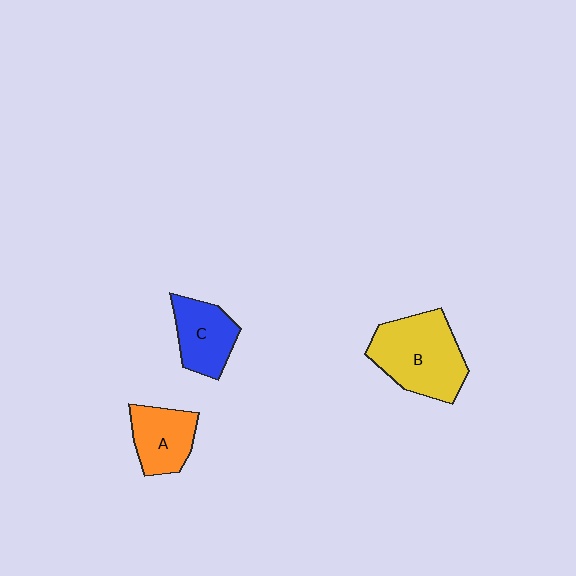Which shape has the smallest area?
Shape A (orange).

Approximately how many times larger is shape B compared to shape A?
Approximately 1.7 times.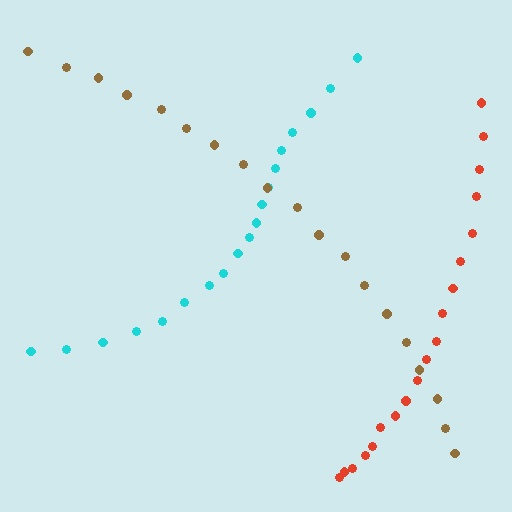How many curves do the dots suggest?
There are 3 distinct paths.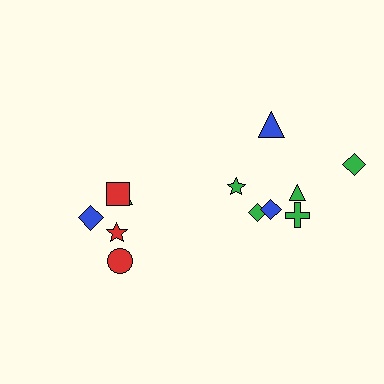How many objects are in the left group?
There are 5 objects.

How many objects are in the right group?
There are 7 objects.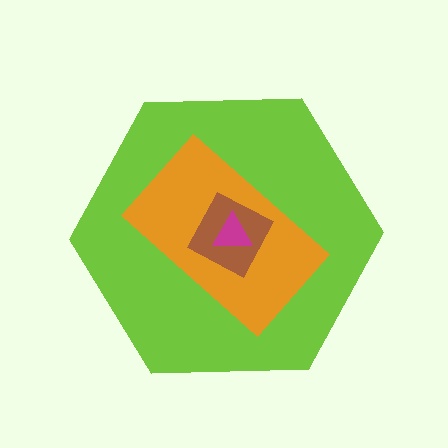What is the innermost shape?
The magenta triangle.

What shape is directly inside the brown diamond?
The magenta triangle.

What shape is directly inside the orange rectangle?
The brown diamond.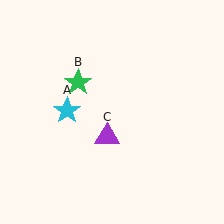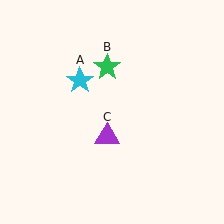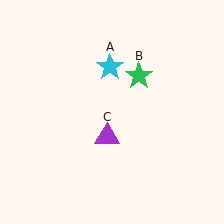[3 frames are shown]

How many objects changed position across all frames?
2 objects changed position: cyan star (object A), green star (object B).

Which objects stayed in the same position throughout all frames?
Purple triangle (object C) remained stationary.